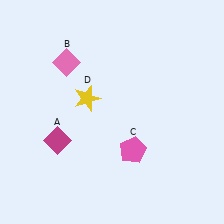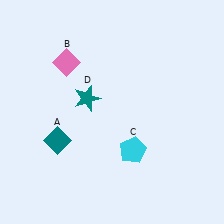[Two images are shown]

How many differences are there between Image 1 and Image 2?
There are 3 differences between the two images.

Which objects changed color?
A changed from magenta to teal. C changed from pink to cyan. D changed from yellow to teal.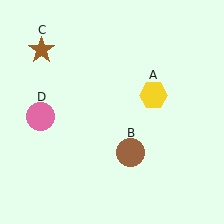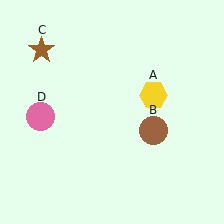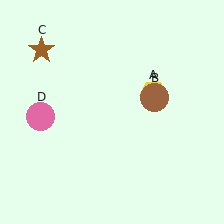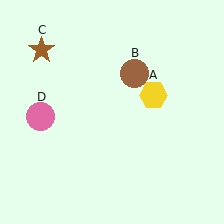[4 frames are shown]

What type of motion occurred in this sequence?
The brown circle (object B) rotated counterclockwise around the center of the scene.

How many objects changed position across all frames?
1 object changed position: brown circle (object B).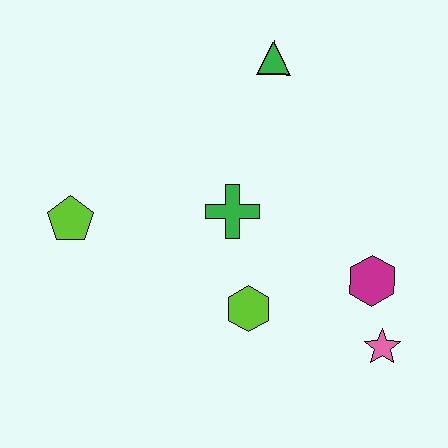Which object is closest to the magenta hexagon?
The pink star is closest to the magenta hexagon.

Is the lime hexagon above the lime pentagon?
No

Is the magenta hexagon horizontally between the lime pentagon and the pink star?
Yes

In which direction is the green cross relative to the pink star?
The green cross is to the left of the pink star.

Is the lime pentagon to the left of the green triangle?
Yes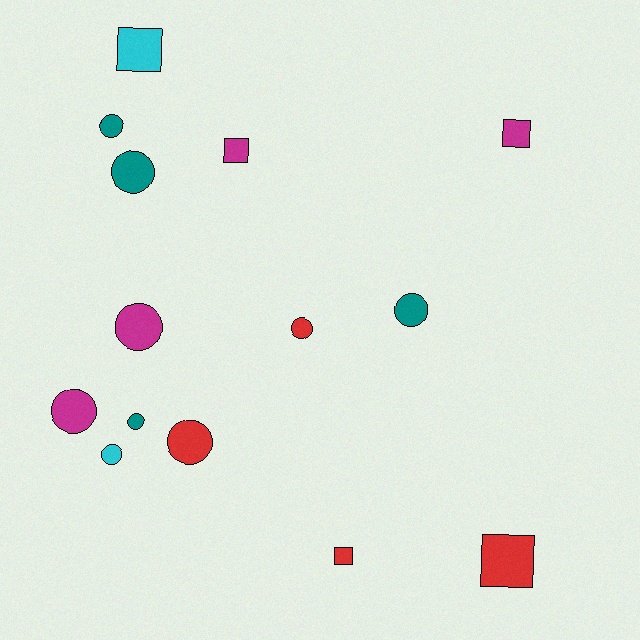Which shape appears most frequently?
Circle, with 9 objects.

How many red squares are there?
There are 2 red squares.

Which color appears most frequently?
Red, with 4 objects.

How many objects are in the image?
There are 14 objects.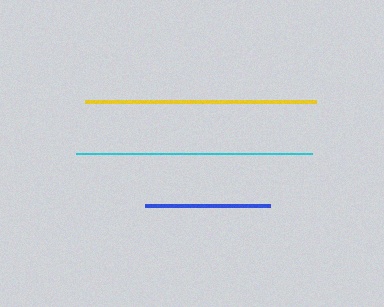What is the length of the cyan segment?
The cyan segment is approximately 237 pixels long.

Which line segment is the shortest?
The blue line is the shortest at approximately 125 pixels.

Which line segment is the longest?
The cyan line is the longest at approximately 237 pixels.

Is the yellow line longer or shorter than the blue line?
The yellow line is longer than the blue line.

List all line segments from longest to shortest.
From longest to shortest: cyan, yellow, blue.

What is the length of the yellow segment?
The yellow segment is approximately 231 pixels long.